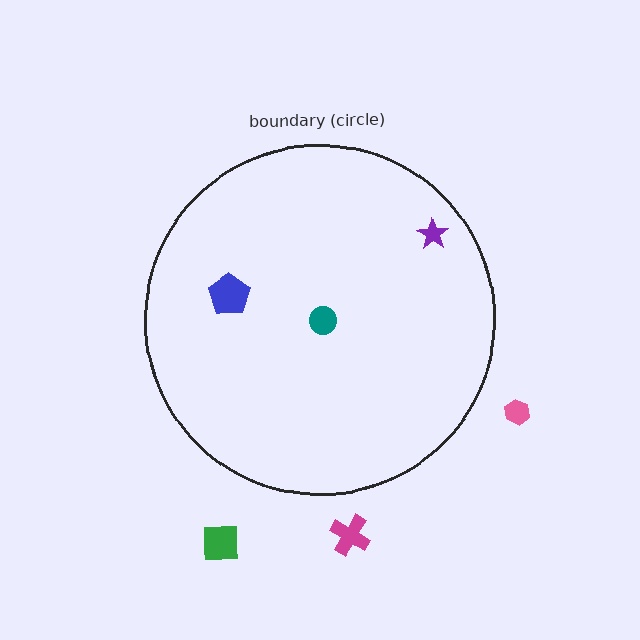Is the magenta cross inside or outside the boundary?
Outside.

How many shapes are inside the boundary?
3 inside, 3 outside.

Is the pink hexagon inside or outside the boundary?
Outside.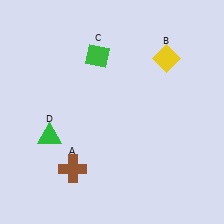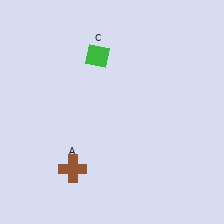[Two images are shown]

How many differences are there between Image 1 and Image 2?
There are 2 differences between the two images.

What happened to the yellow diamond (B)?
The yellow diamond (B) was removed in Image 2. It was in the top-right area of Image 1.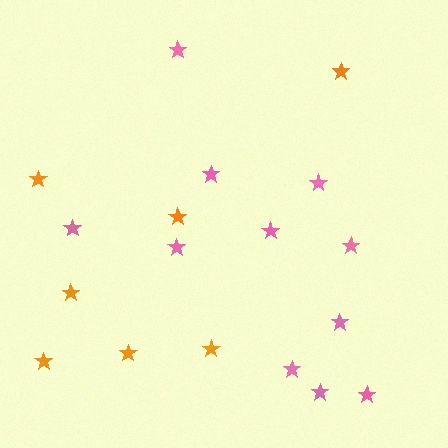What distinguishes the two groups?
There are 2 groups: one group of orange stars (7) and one group of pink stars (11).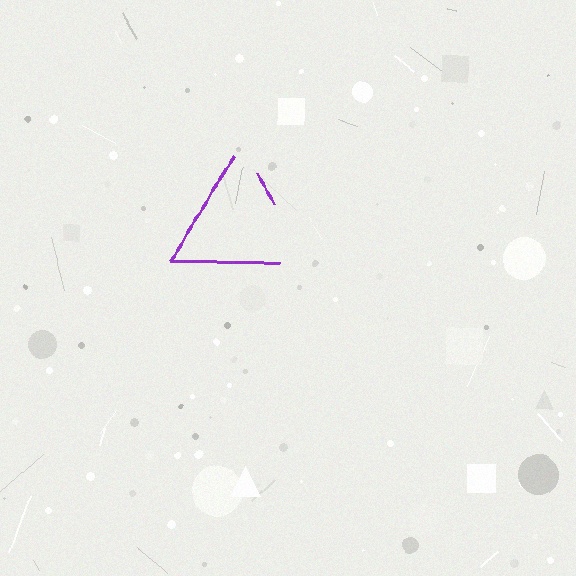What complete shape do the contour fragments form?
The contour fragments form a triangle.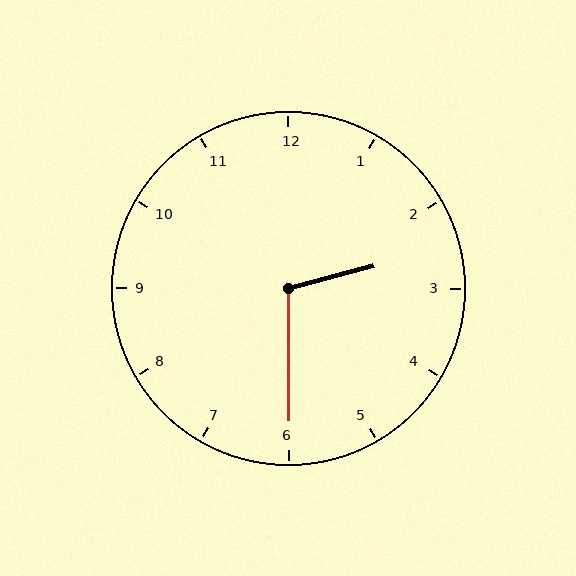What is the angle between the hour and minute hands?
Approximately 105 degrees.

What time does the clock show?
2:30.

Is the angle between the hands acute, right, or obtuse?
It is obtuse.